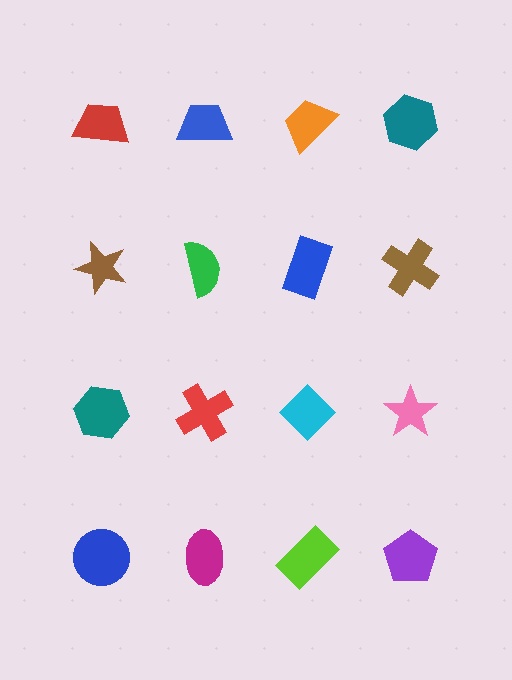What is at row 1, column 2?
A blue trapezoid.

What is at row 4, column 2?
A magenta ellipse.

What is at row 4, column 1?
A blue circle.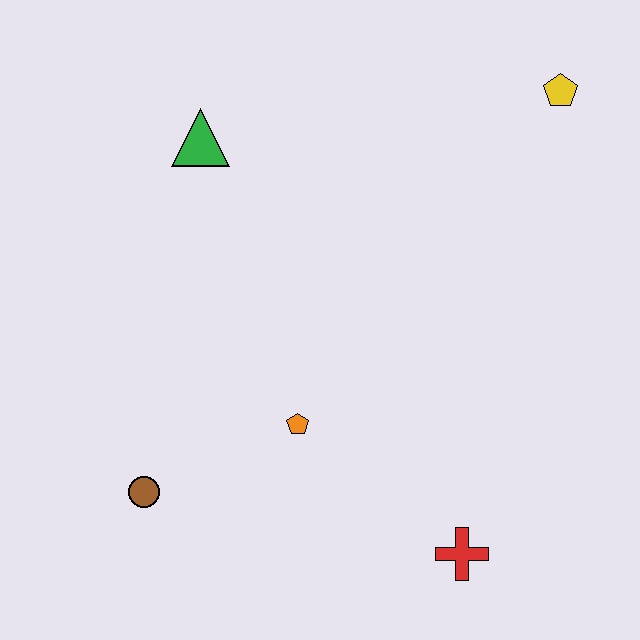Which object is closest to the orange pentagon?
The brown circle is closest to the orange pentagon.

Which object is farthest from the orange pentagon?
The yellow pentagon is farthest from the orange pentagon.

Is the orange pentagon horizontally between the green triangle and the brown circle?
No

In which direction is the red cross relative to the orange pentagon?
The red cross is to the right of the orange pentagon.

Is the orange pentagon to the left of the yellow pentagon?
Yes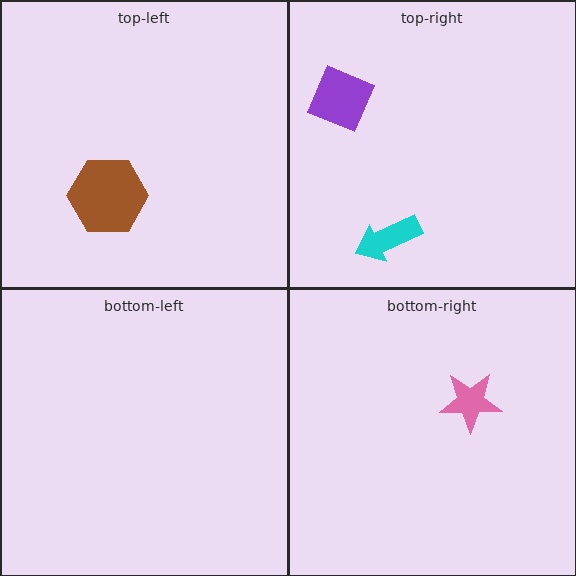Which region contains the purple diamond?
The top-right region.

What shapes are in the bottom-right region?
The pink star.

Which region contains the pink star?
The bottom-right region.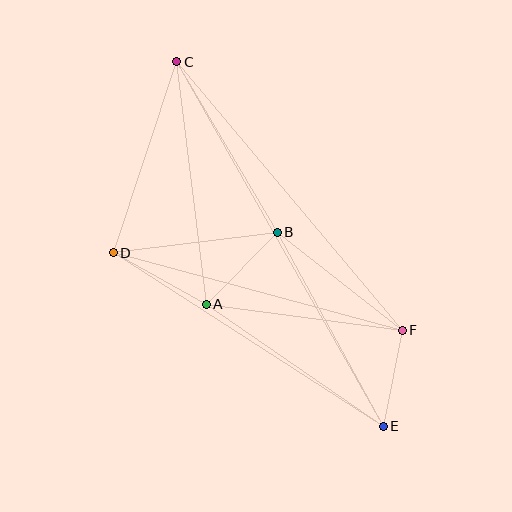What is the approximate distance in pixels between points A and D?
The distance between A and D is approximately 106 pixels.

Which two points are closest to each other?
Points E and F are closest to each other.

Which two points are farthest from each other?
Points C and E are farthest from each other.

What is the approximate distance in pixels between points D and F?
The distance between D and F is approximately 299 pixels.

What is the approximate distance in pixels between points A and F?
The distance between A and F is approximately 197 pixels.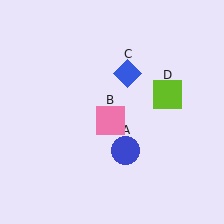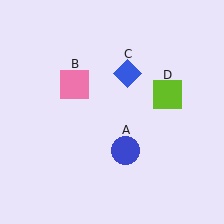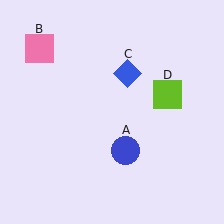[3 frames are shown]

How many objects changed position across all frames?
1 object changed position: pink square (object B).